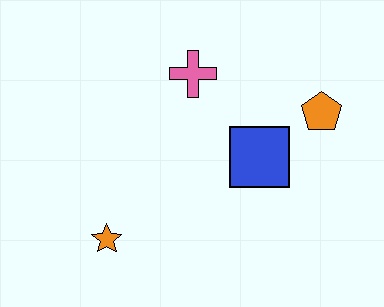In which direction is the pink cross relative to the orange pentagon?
The pink cross is to the left of the orange pentagon.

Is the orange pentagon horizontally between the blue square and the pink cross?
No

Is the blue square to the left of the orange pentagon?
Yes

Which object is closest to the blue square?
The orange pentagon is closest to the blue square.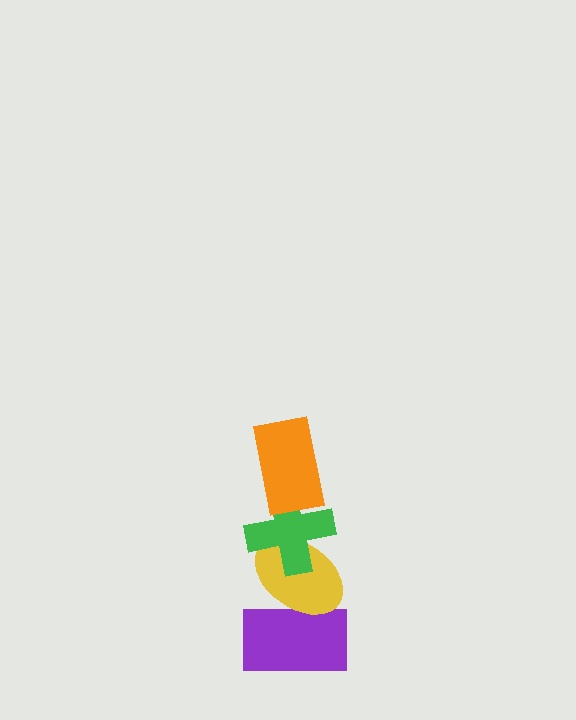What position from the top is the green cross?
The green cross is 2nd from the top.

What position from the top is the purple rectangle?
The purple rectangle is 4th from the top.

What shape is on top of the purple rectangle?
The yellow ellipse is on top of the purple rectangle.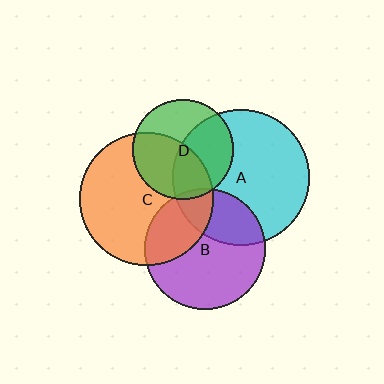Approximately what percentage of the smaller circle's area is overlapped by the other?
Approximately 50%.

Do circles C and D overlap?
Yes.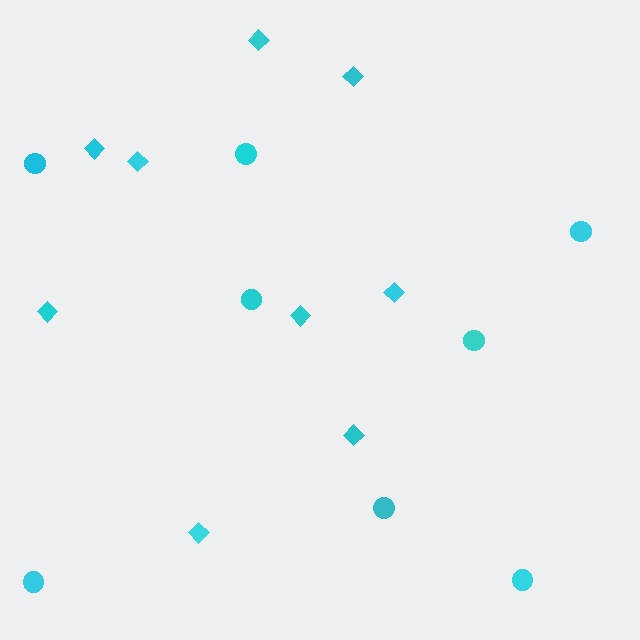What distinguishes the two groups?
There are 2 groups: one group of diamonds (9) and one group of circles (8).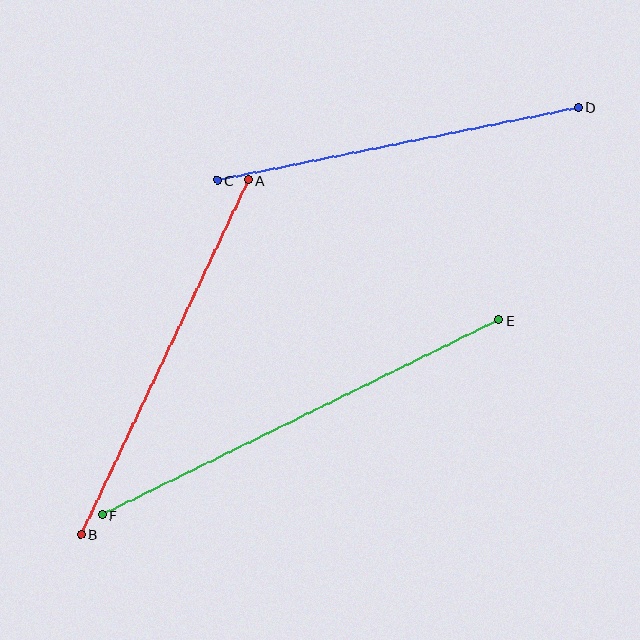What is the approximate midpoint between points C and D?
The midpoint is at approximately (398, 144) pixels.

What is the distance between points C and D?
The distance is approximately 369 pixels.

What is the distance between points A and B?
The distance is approximately 392 pixels.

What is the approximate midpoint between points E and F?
The midpoint is at approximately (300, 418) pixels.